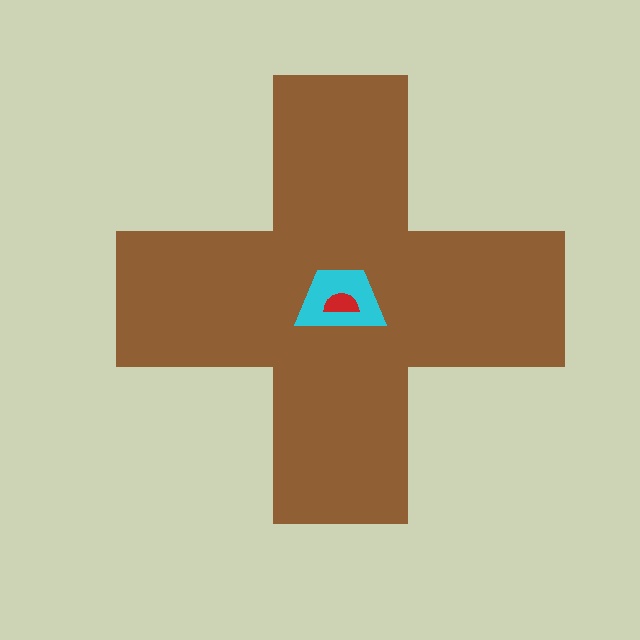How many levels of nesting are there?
3.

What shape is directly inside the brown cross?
The cyan trapezoid.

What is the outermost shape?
The brown cross.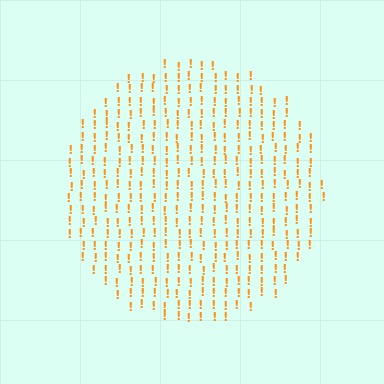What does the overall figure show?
The overall figure shows a circle.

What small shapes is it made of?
It is made of small exclamation marks.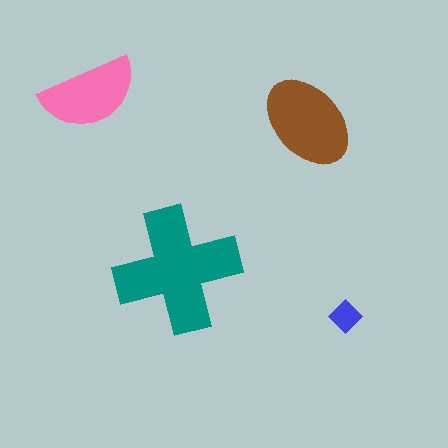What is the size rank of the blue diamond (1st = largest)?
4th.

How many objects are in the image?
There are 4 objects in the image.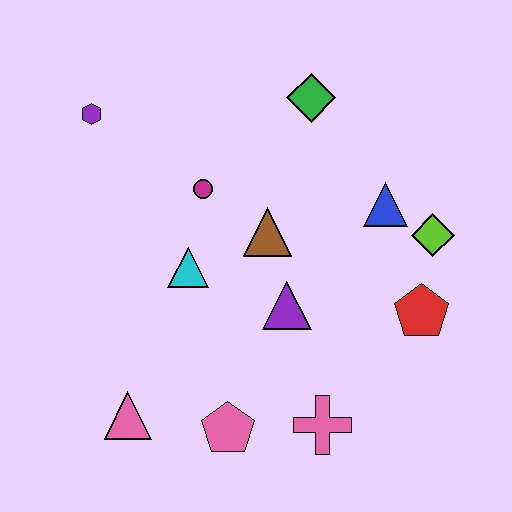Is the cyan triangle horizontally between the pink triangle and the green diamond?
Yes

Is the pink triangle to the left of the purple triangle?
Yes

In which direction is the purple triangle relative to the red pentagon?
The purple triangle is to the left of the red pentagon.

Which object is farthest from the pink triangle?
The green diamond is farthest from the pink triangle.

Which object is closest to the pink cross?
The pink pentagon is closest to the pink cross.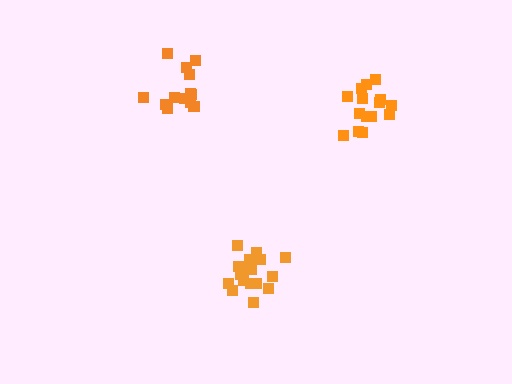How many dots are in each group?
Group 1: 17 dots, Group 2: 15 dots, Group 3: 15 dots (47 total).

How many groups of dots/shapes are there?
There are 3 groups.